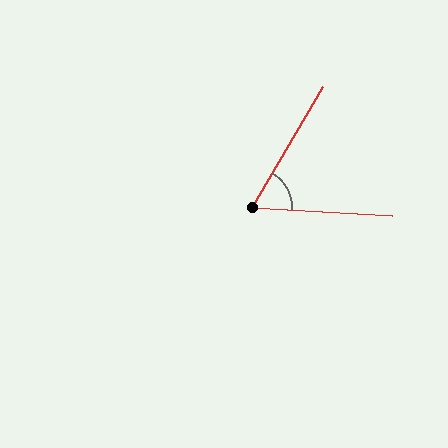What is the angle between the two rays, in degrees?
Approximately 63 degrees.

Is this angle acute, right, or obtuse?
It is acute.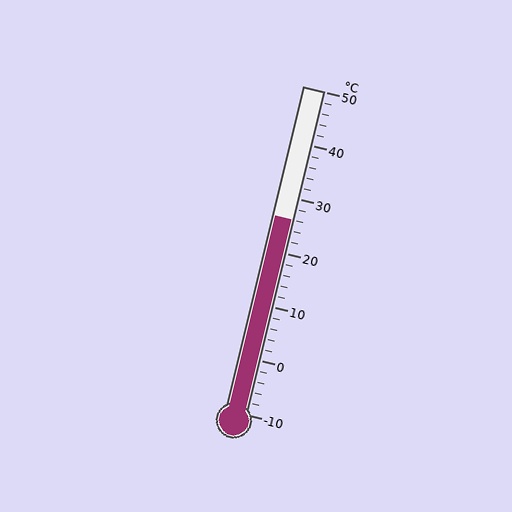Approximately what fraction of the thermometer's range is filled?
The thermometer is filled to approximately 60% of its range.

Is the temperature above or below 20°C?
The temperature is above 20°C.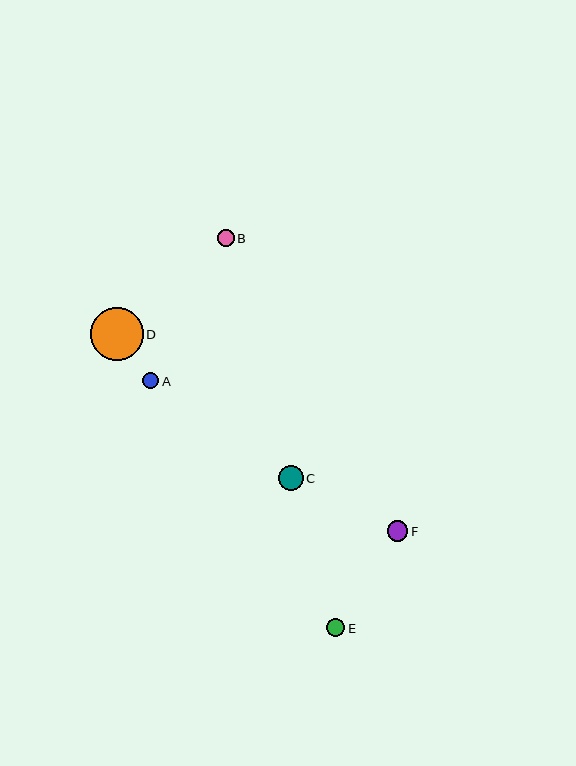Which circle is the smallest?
Circle A is the smallest with a size of approximately 16 pixels.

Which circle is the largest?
Circle D is the largest with a size of approximately 53 pixels.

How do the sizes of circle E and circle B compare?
Circle E and circle B are approximately the same size.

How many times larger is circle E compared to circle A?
Circle E is approximately 1.1 times the size of circle A.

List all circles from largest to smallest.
From largest to smallest: D, C, F, E, B, A.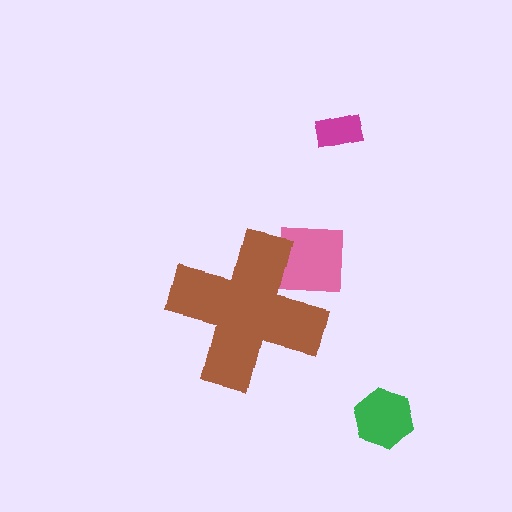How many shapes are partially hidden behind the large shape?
1 shape is partially hidden.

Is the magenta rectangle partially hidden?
No, the magenta rectangle is fully visible.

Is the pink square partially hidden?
Yes, the pink square is partially hidden behind the brown cross.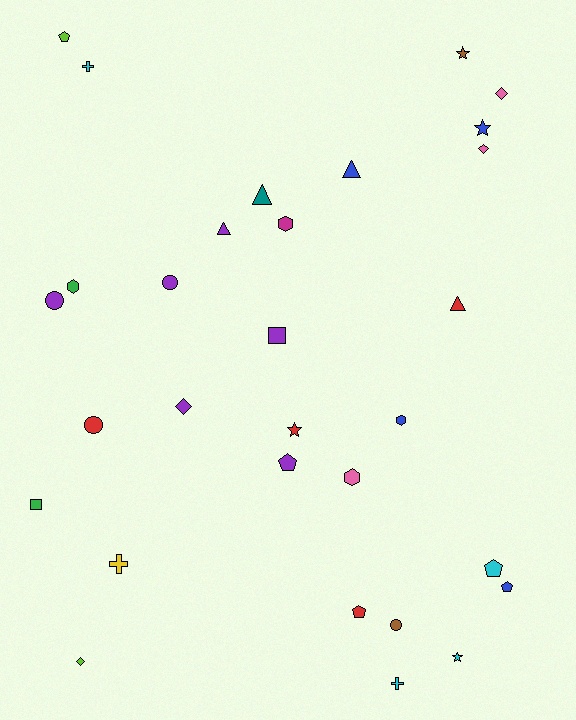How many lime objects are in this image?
There are 2 lime objects.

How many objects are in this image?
There are 30 objects.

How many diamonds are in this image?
There are 4 diamonds.